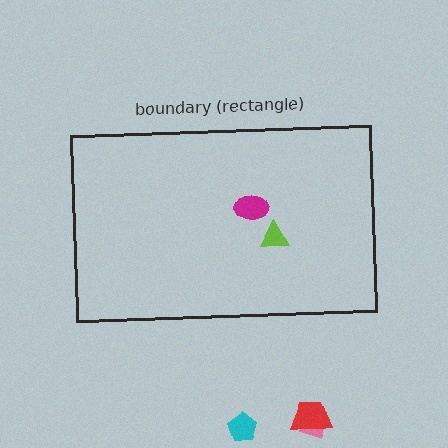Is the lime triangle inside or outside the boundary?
Inside.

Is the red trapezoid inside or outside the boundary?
Outside.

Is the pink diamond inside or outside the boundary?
Outside.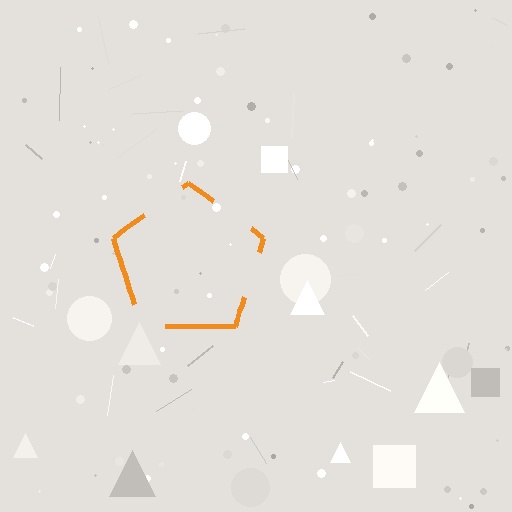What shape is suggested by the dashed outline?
The dashed outline suggests a pentagon.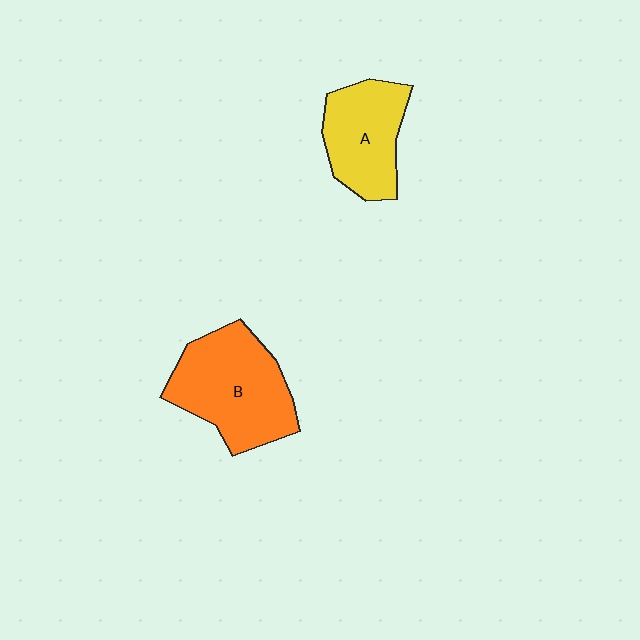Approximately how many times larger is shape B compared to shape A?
Approximately 1.4 times.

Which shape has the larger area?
Shape B (orange).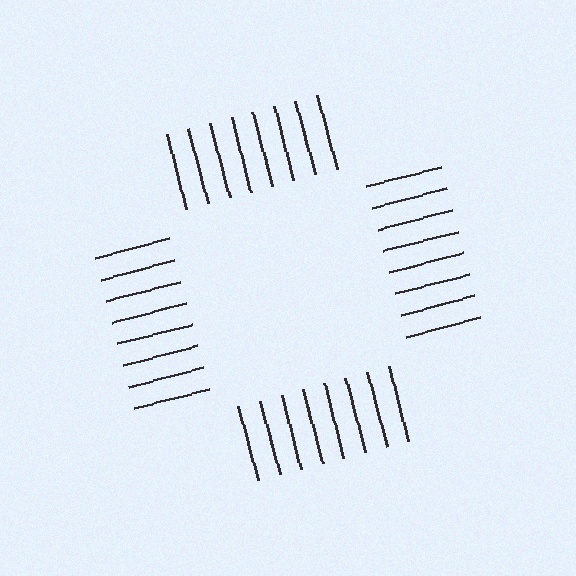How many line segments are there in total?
32 — 8 along each of the 4 edges.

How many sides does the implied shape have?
4 sides — the line-ends trace a square.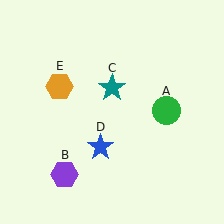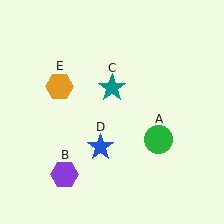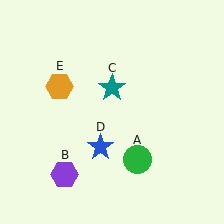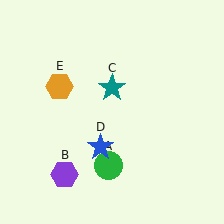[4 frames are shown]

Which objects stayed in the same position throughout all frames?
Purple hexagon (object B) and teal star (object C) and blue star (object D) and orange hexagon (object E) remained stationary.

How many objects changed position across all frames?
1 object changed position: green circle (object A).